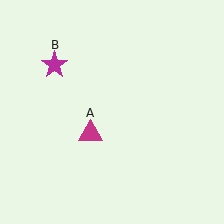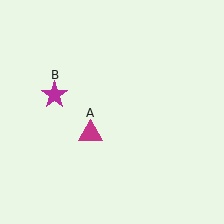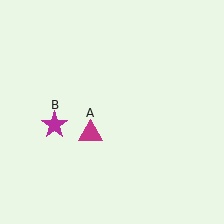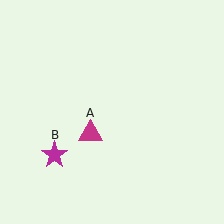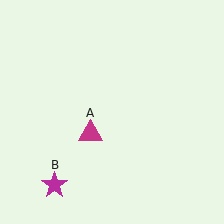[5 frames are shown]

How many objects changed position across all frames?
1 object changed position: magenta star (object B).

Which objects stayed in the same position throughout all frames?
Magenta triangle (object A) remained stationary.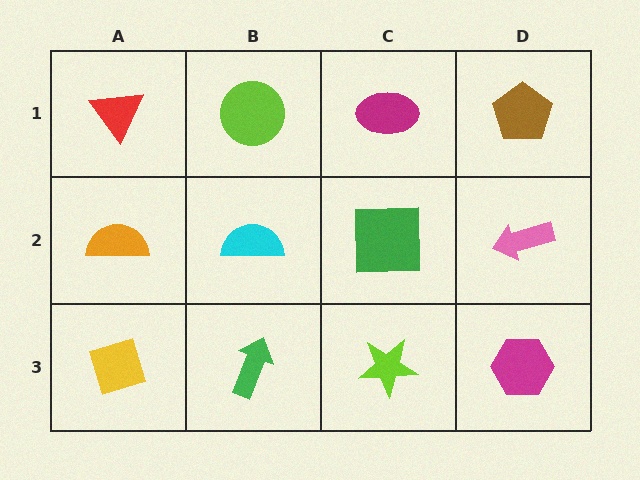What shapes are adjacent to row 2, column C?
A magenta ellipse (row 1, column C), a lime star (row 3, column C), a cyan semicircle (row 2, column B), a pink arrow (row 2, column D).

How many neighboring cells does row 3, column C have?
3.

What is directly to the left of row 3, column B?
A yellow diamond.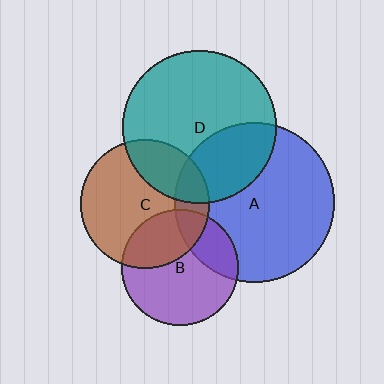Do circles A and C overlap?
Yes.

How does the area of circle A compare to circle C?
Approximately 1.5 times.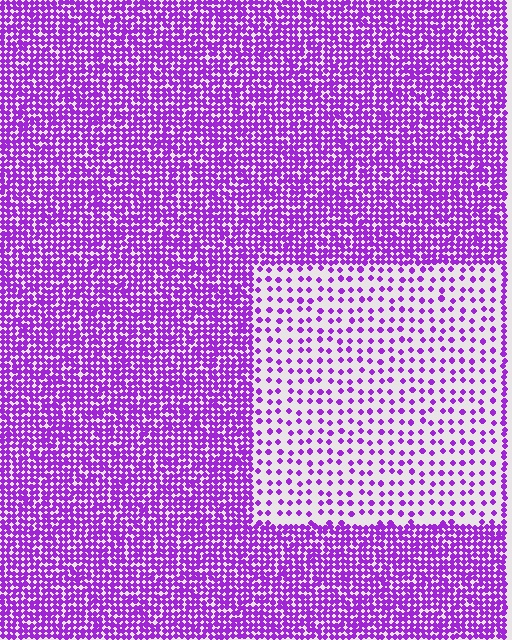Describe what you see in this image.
The image contains small purple elements arranged at two different densities. A rectangle-shaped region is visible where the elements are less densely packed than the surrounding area.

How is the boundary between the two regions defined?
The boundary is defined by a change in element density (approximately 3.1x ratio). All elements are the same color, size, and shape.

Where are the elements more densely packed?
The elements are more densely packed outside the rectangle boundary.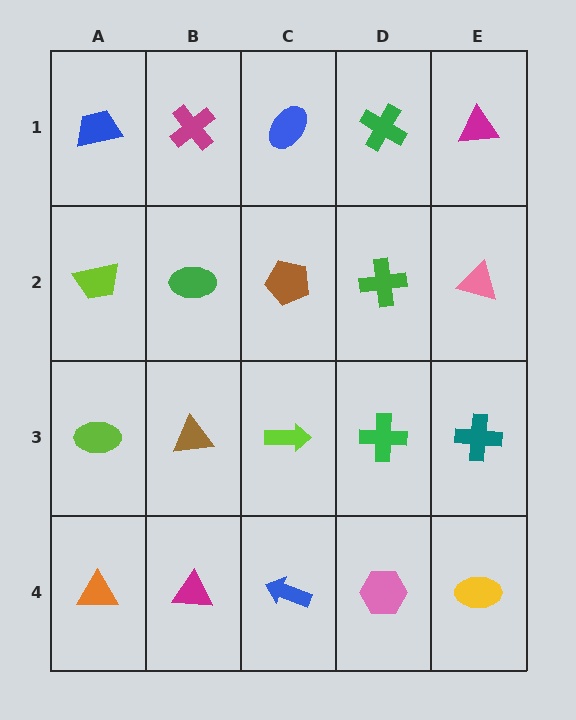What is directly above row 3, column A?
A lime trapezoid.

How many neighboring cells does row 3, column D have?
4.